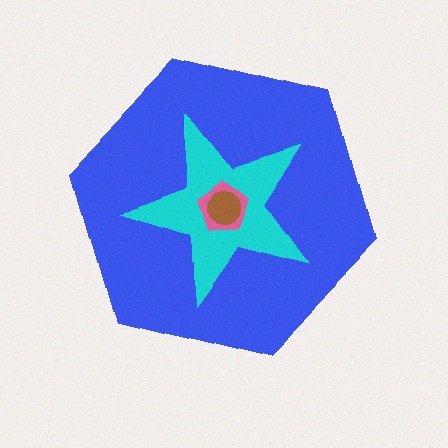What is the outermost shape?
The blue hexagon.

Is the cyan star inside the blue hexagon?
Yes.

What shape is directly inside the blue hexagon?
The cyan star.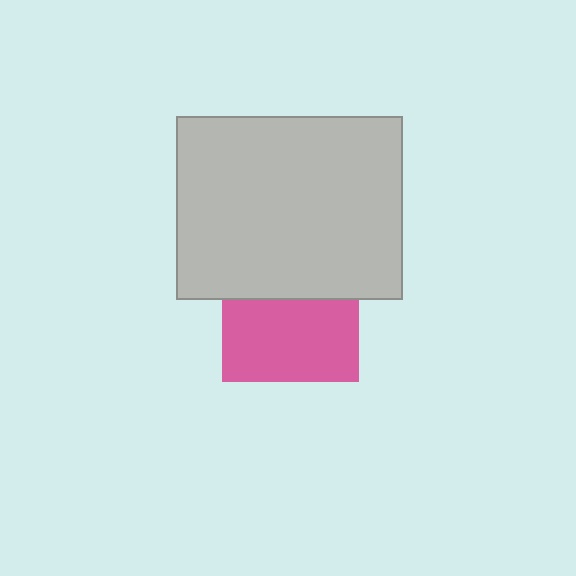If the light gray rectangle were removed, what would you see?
You would see the complete pink square.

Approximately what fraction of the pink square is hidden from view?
Roughly 40% of the pink square is hidden behind the light gray rectangle.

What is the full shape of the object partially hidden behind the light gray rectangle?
The partially hidden object is a pink square.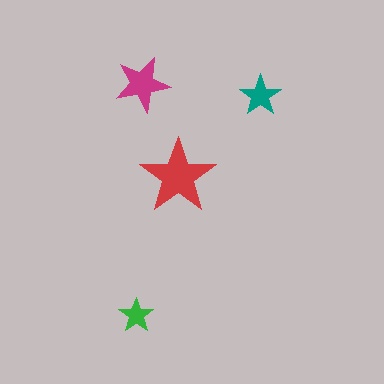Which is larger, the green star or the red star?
The red one.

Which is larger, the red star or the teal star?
The red one.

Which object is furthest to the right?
The teal star is rightmost.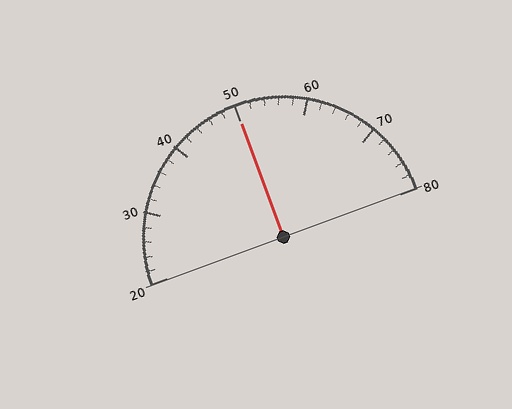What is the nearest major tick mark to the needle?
The nearest major tick mark is 50.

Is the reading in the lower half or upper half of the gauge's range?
The reading is in the upper half of the range (20 to 80).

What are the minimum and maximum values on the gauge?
The gauge ranges from 20 to 80.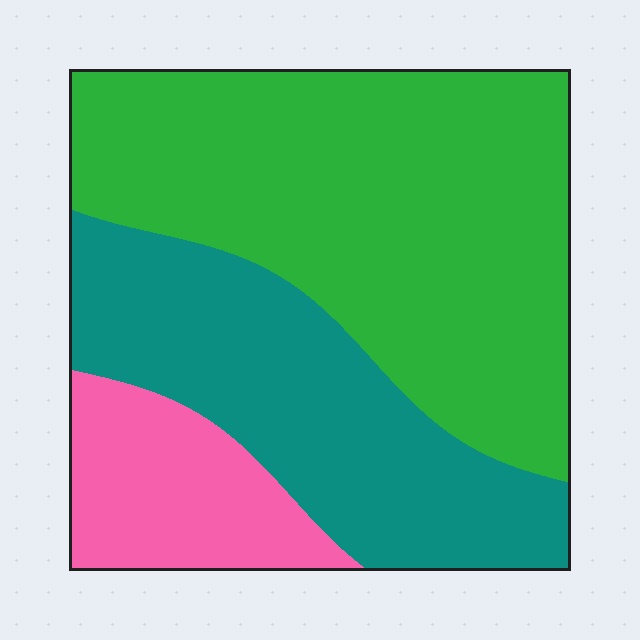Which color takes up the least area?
Pink, at roughly 15%.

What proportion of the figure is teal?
Teal takes up between a quarter and a half of the figure.